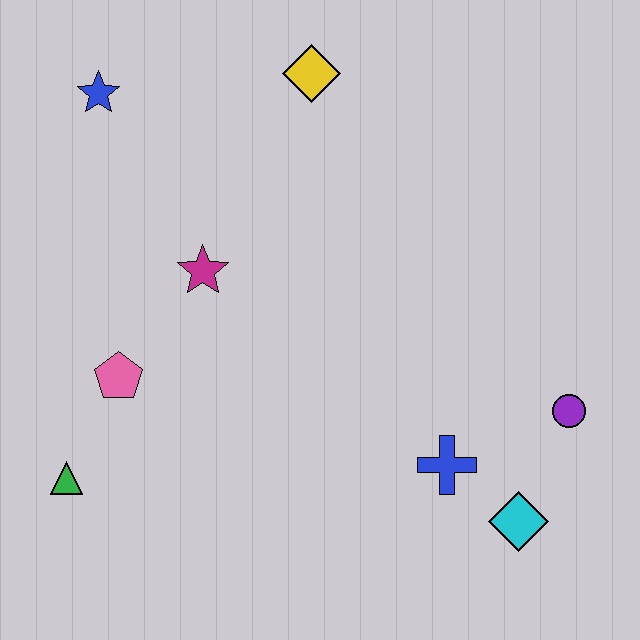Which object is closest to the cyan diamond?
The blue cross is closest to the cyan diamond.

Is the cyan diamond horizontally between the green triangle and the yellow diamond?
No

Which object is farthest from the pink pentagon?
The purple circle is farthest from the pink pentagon.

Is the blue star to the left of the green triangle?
No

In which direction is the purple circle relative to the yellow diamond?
The purple circle is below the yellow diamond.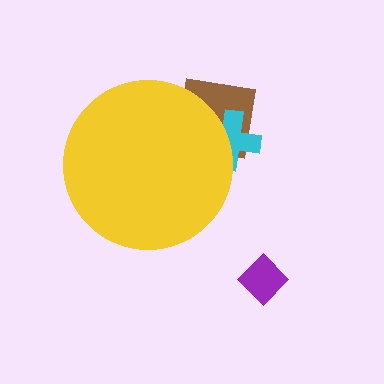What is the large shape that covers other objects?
A yellow circle.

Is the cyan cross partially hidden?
Yes, the cyan cross is partially hidden behind the yellow circle.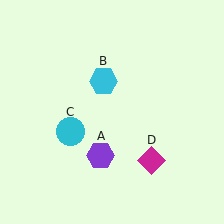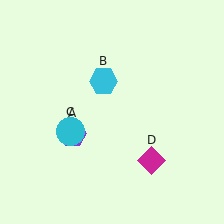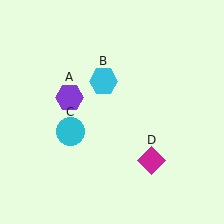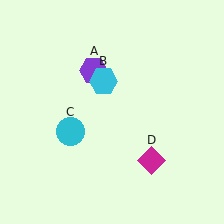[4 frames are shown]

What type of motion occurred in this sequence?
The purple hexagon (object A) rotated clockwise around the center of the scene.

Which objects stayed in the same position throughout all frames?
Cyan hexagon (object B) and cyan circle (object C) and magenta diamond (object D) remained stationary.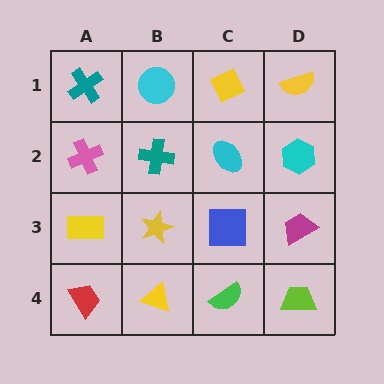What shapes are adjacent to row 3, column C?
A cyan ellipse (row 2, column C), a green semicircle (row 4, column C), a yellow star (row 3, column B), a magenta trapezoid (row 3, column D).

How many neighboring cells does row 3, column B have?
4.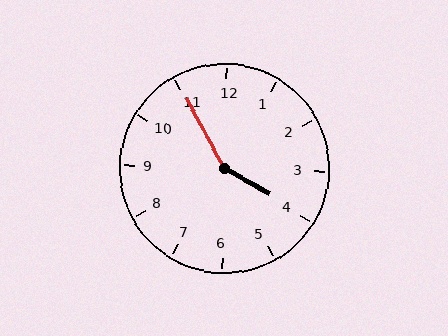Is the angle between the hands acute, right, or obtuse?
It is obtuse.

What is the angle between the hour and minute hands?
Approximately 148 degrees.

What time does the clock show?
3:55.